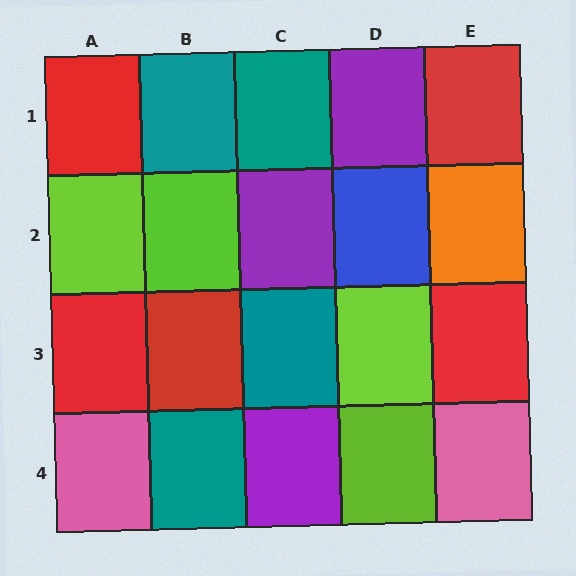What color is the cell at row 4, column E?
Pink.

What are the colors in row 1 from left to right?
Red, teal, teal, purple, red.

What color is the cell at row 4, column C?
Purple.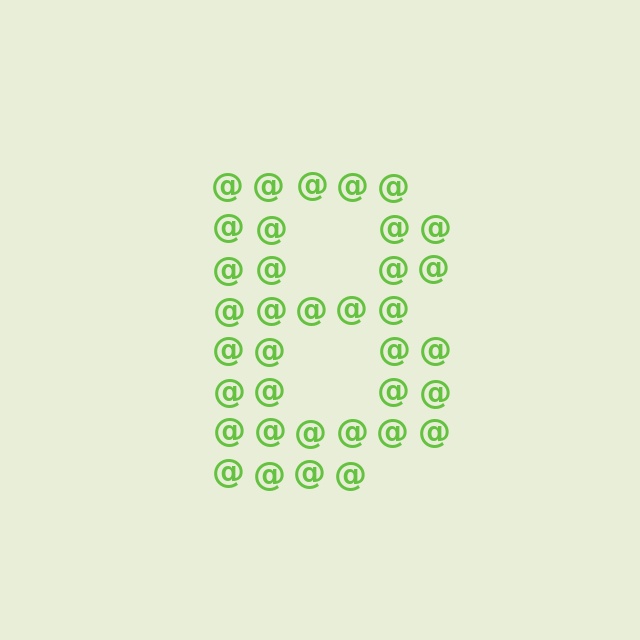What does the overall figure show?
The overall figure shows the letter B.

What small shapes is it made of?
It is made of small at signs.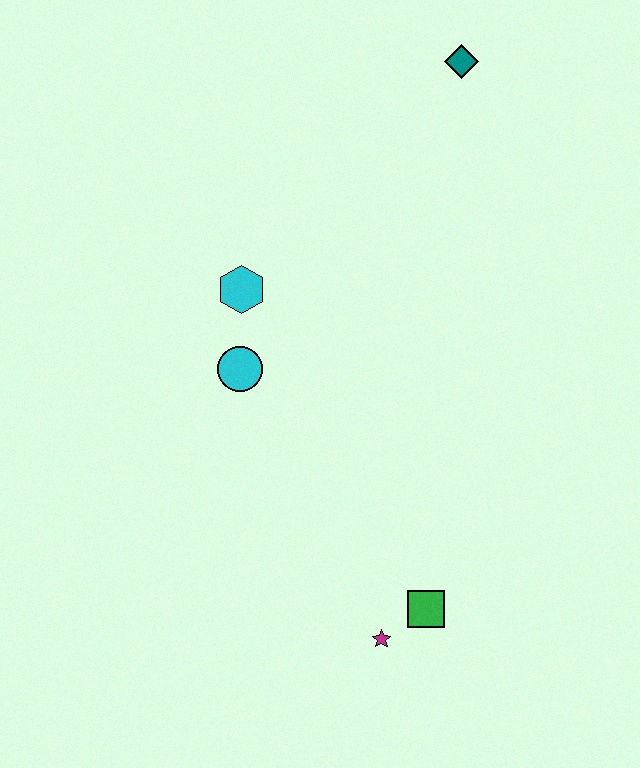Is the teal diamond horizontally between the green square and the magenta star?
No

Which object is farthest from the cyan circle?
The teal diamond is farthest from the cyan circle.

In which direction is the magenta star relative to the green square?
The magenta star is to the left of the green square.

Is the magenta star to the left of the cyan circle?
No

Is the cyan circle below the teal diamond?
Yes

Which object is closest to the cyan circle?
The cyan hexagon is closest to the cyan circle.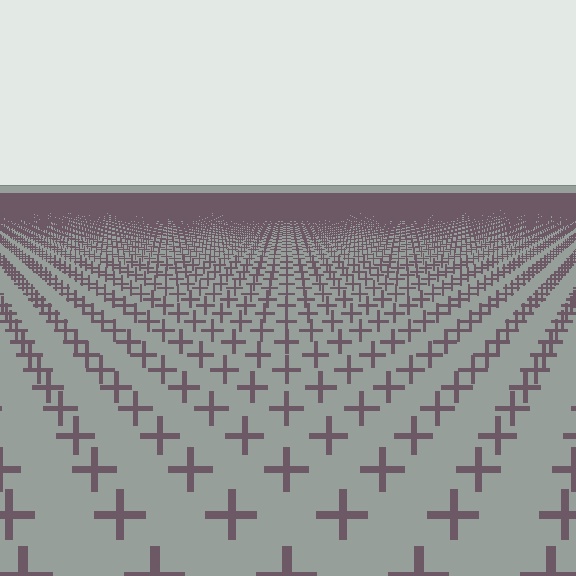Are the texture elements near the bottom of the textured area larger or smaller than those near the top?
Larger. Near the bottom, elements are closer to the viewer and appear at a bigger on-screen size.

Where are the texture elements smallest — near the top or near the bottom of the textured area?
Near the top.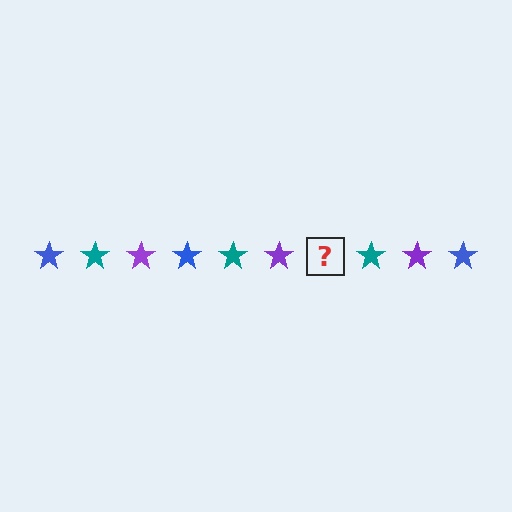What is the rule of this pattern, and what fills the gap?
The rule is that the pattern cycles through blue, teal, purple stars. The gap should be filled with a blue star.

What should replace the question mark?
The question mark should be replaced with a blue star.